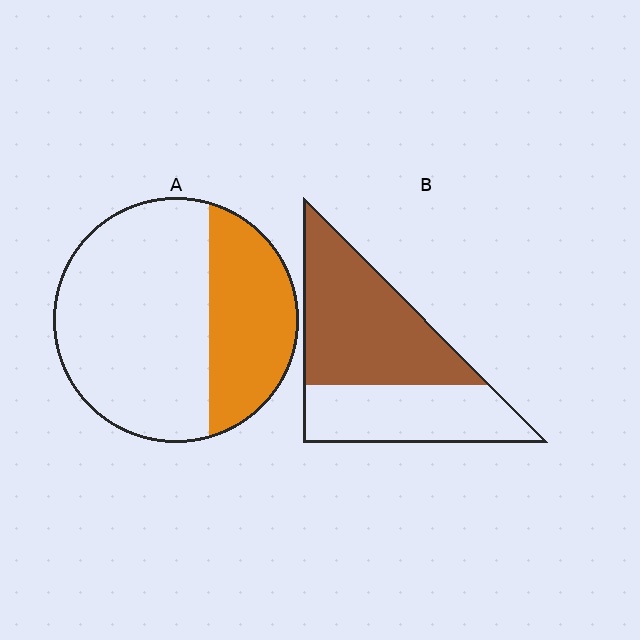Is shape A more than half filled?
No.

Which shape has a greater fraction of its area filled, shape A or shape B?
Shape B.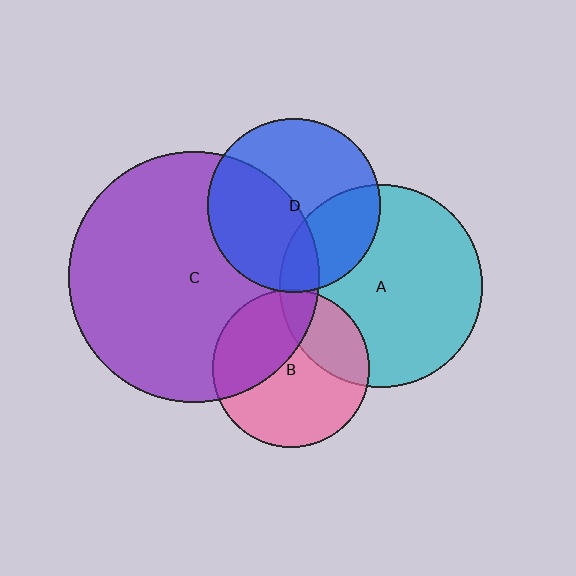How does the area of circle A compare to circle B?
Approximately 1.7 times.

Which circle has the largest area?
Circle C (purple).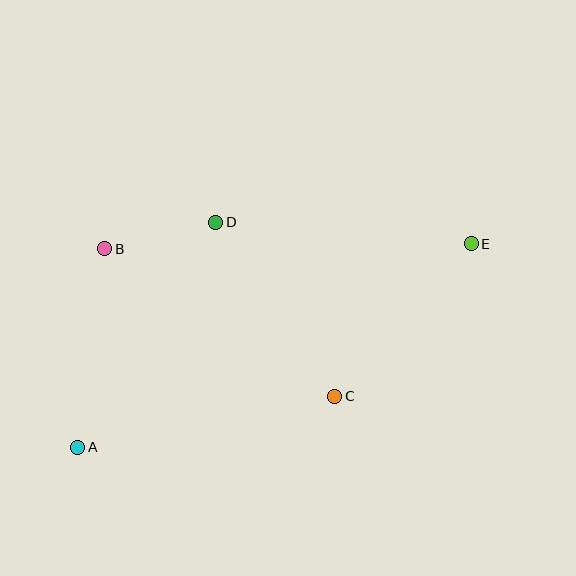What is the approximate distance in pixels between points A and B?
The distance between A and B is approximately 200 pixels.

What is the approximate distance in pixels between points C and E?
The distance between C and E is approximately 204 pixels.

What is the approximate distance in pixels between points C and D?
The distance between C and D is approximately 211 pixels.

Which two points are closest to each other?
Points B and D are closest to each other.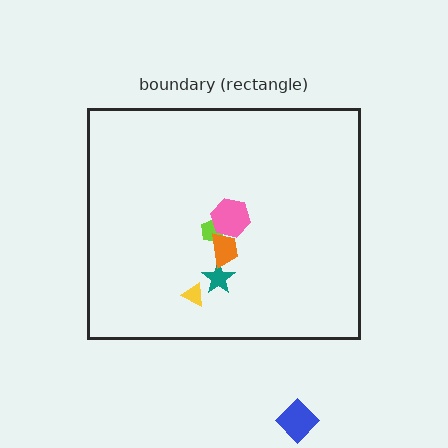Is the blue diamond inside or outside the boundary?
Outside.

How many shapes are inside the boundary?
5 inside, 1 outside.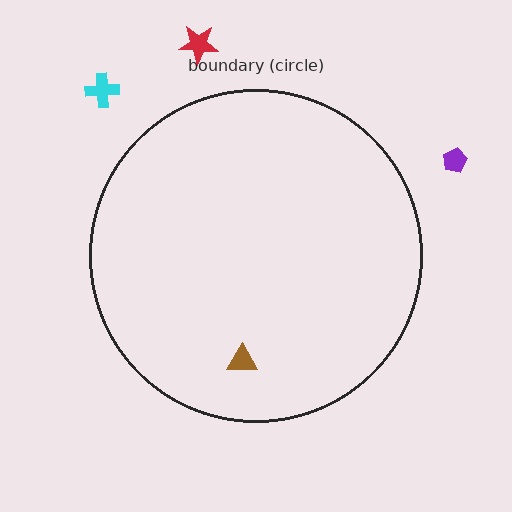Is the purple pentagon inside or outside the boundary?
Outside.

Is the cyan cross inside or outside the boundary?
Outside.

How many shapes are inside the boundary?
1 inside, 3 outside.